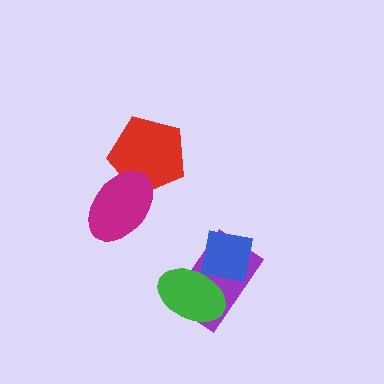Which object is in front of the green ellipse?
The blue square is in front of the green ellipse.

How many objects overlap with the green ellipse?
2 objects overlap with the green ellipse.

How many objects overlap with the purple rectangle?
2 objects overlap with the purple rectangle.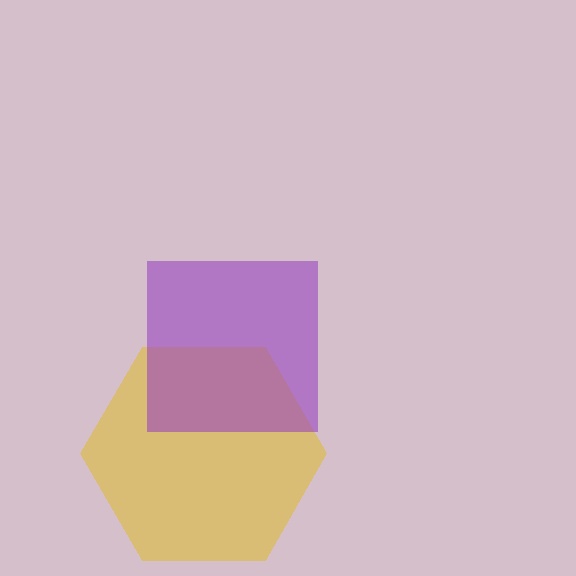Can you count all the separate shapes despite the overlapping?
Yes, there are 2 separate shapes.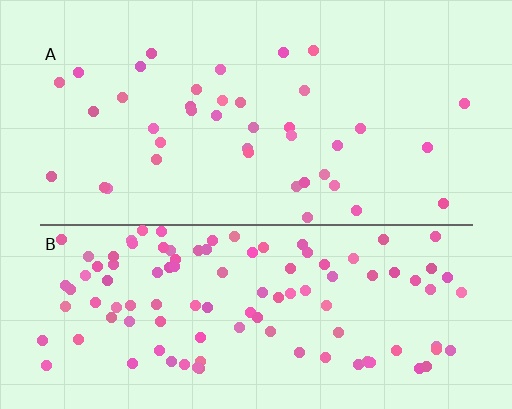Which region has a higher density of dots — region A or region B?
B (the bottom).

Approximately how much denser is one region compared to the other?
Approximately 2.9× — region B over region A.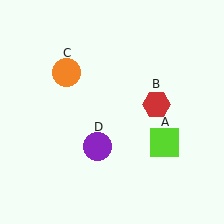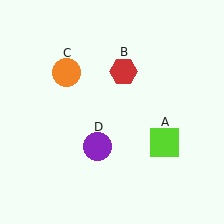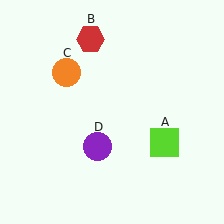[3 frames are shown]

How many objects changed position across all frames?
1 object changed position: red hexagon (object B).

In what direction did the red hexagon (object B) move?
The red hexagon (object B) moved up and to the left.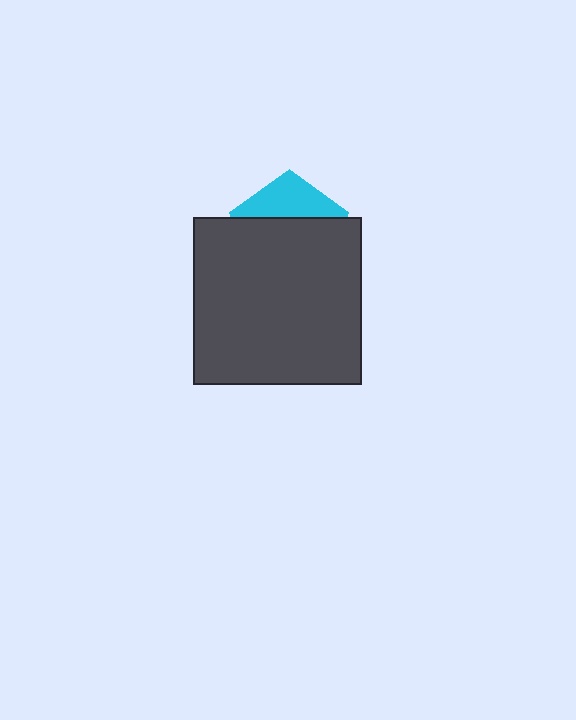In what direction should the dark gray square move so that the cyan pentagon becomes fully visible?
The dark gray square should move down. That is the shortest direction to clear the overlap and leave the cyan pentagon fully visible.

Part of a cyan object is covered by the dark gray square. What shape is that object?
It is a pentagon.